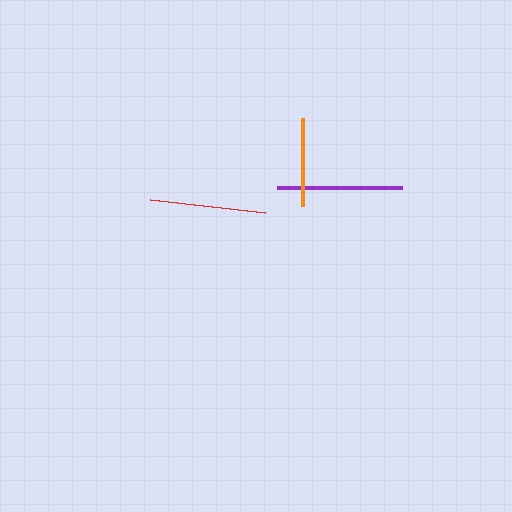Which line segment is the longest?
The purple line is the longest at approximately 125 pixels.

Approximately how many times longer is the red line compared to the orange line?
The red line is approximately 1.3 times the length of the orange line.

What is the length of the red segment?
The red segment is approximately 116 pixels long.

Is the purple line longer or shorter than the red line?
The purple line is longer than the red line.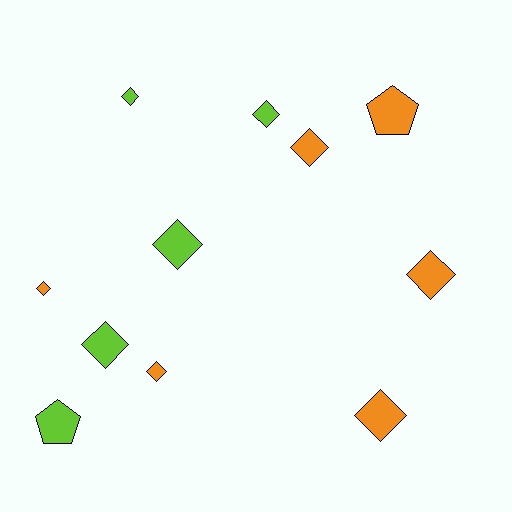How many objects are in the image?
There are 11 objects.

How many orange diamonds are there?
There are 5 orange diamonds.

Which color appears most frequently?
Orange, with 6 objects.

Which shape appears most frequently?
Diamond, with 9 objects.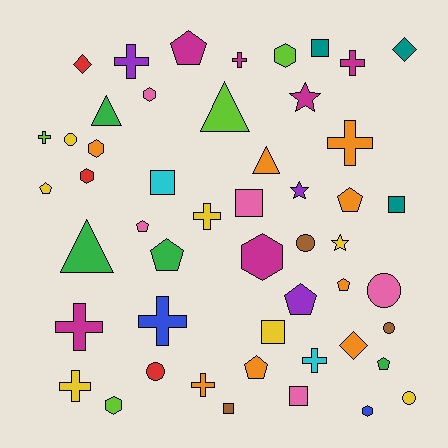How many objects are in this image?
There are 50 objects.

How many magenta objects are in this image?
There are 6 magenta objects.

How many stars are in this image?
There are 3 stars.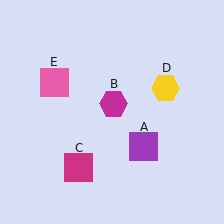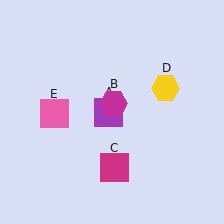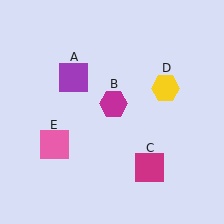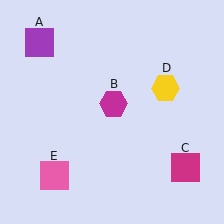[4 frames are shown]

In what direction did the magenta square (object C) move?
The magenta square (object C) moved right.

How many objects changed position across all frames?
3 objects changed position: purple square (object A), magenta square (object C), pink square (object E).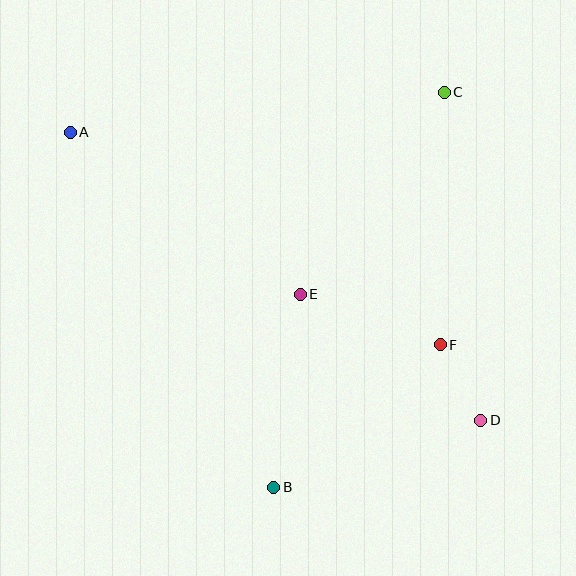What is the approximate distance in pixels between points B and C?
The distance between B and C is approximately 430 pixels.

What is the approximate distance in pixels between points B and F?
The distance between B and F is approximately 219 pixels.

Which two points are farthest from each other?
Points A and D are farthest from each other.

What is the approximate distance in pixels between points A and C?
The distance between A and C is approximately 376 pixels.